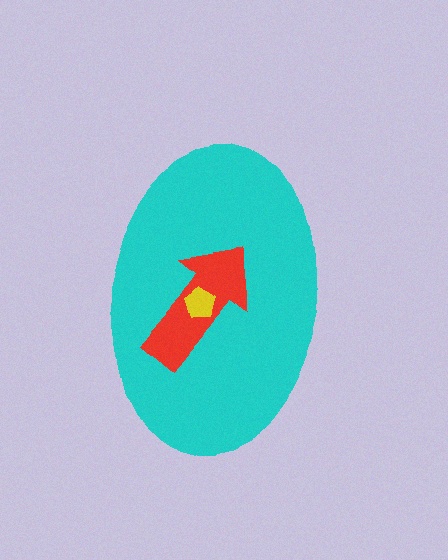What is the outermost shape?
The cyan ellipse.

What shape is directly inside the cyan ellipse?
The red arrow.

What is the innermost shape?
The yellow pentagon.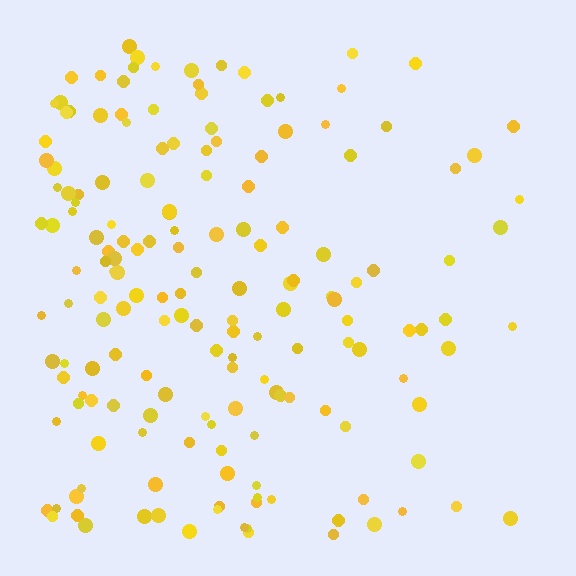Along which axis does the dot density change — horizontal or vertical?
Horizontal.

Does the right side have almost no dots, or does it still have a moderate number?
Still a moderate number, just noticeably fewer than the left.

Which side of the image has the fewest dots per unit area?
The right.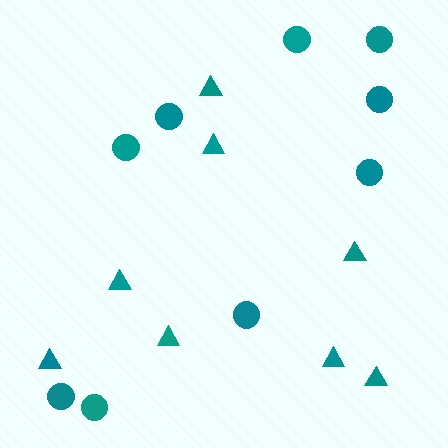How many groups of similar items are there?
There are 2 groups: one group of triangles (8) and one group of circles (9).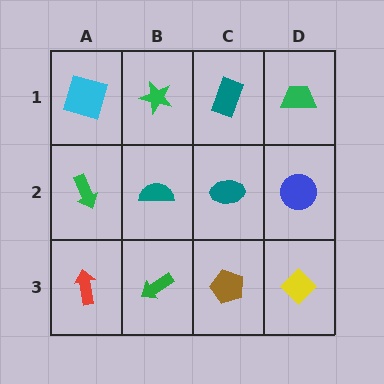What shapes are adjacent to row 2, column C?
A teal rectangle (row 1, column C), a brown pentagon (row 3, column C), a teal semicircle (row 2, column B), a blue circle (row 2, column D).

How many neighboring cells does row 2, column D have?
3.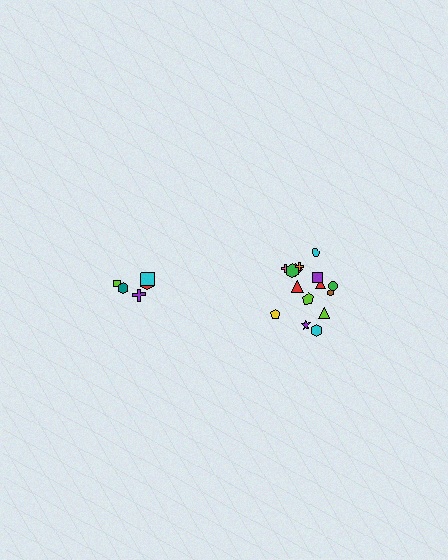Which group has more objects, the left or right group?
The right group.